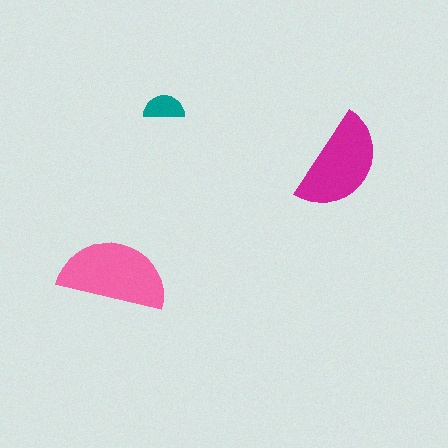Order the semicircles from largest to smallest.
the pink one, the magenta one, the teal one.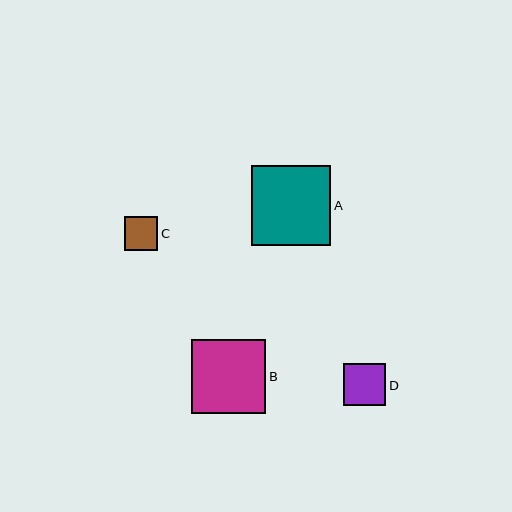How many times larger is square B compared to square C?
Square B is approximately 2.2 times the size of square C.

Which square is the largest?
Square A is the largest with a size of approximately 79 pixels.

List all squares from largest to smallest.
From largest to smallest: A, B, D, C.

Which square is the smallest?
Square C is the smallest with a size of approximately 34 pixels.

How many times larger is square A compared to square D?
Square A is approximately 1.9 times the size of square D.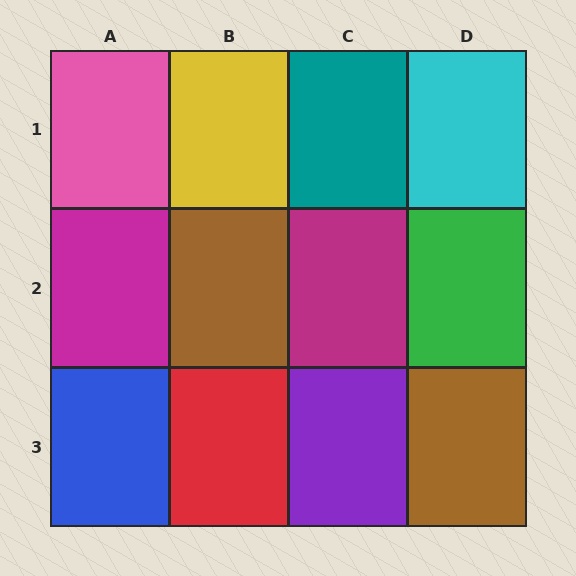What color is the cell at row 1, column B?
Yellow.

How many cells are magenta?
2 cells are magenta.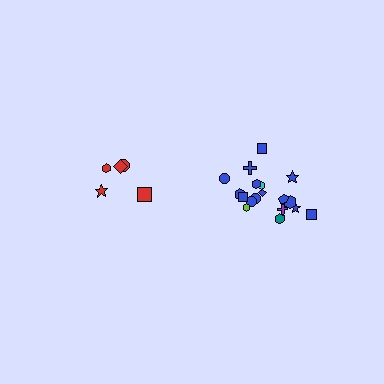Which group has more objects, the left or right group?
The right group.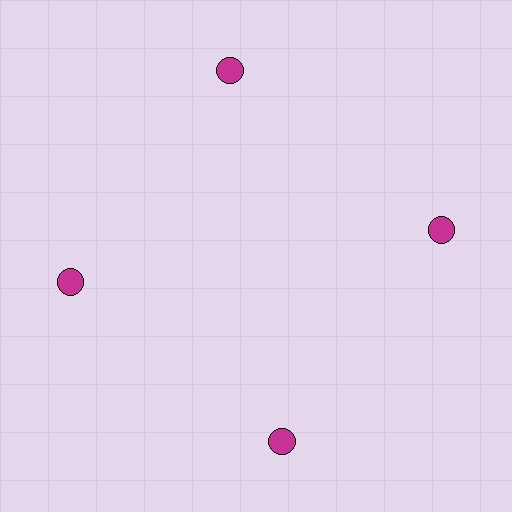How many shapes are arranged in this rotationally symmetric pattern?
There are 4 shapes, arranged in 4 groups of 1.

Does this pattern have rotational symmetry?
Yes, this pattern has 4-fold rotational symmetry. It looks the same after rotating 90 degrees around the center.